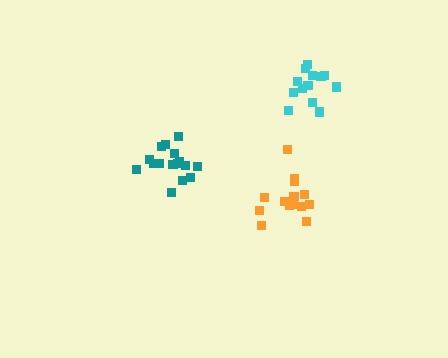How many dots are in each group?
Group 1: 16 dots, Group 2: 16 dots, Group 3: 14 dots (46 total).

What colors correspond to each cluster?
The clusters are colored: orange, teal, cyan.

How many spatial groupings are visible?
There are 3 spatial groupings.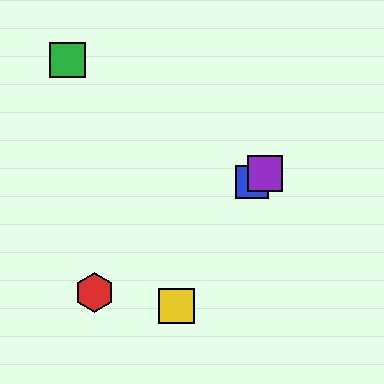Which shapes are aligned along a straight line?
The red hexagon, the blue square, the purple square are aligned along a straight line.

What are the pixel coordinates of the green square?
The green square is at (67, 60).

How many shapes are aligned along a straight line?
3 shapes (the red hexagon, the blue square, the purple square) are aligned along a straight line.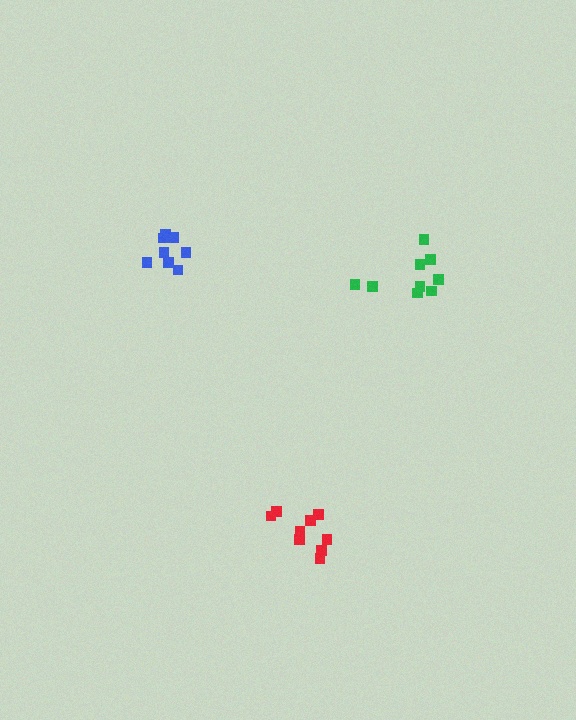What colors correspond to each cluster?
The clusters are colored: blue, green, red.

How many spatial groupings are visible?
There are 3 spatial groupings.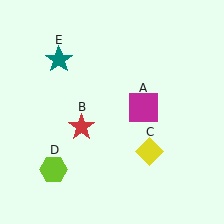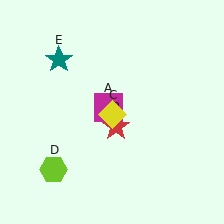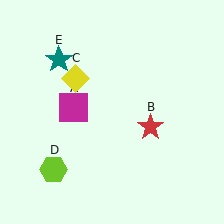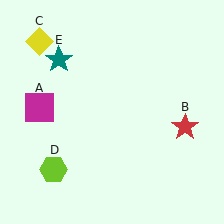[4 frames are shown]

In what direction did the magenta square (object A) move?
The magenta square (object A) moved left.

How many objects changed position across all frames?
3 objects changed position: magenta square (object A), red star (object B), yellow diamond (object C).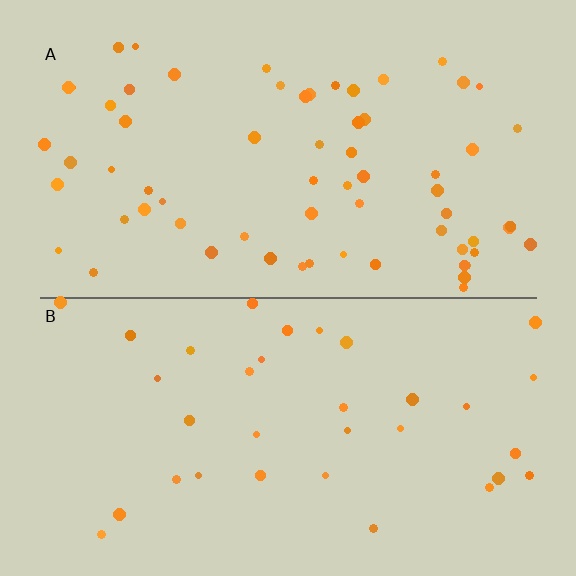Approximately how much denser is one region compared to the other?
Approximately 1.9× — region A over region B.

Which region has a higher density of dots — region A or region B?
A (the top).